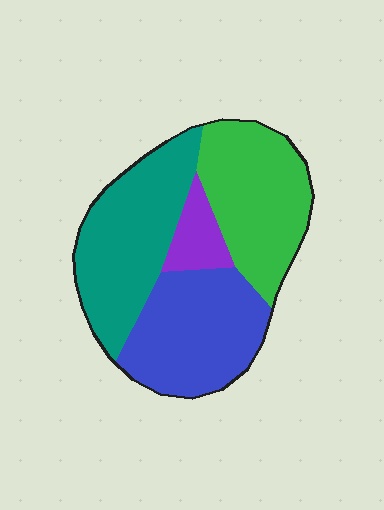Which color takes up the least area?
Purple, at roughly 10%.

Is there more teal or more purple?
Teal.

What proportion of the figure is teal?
Teal takes up about one third (1/3) of the figure.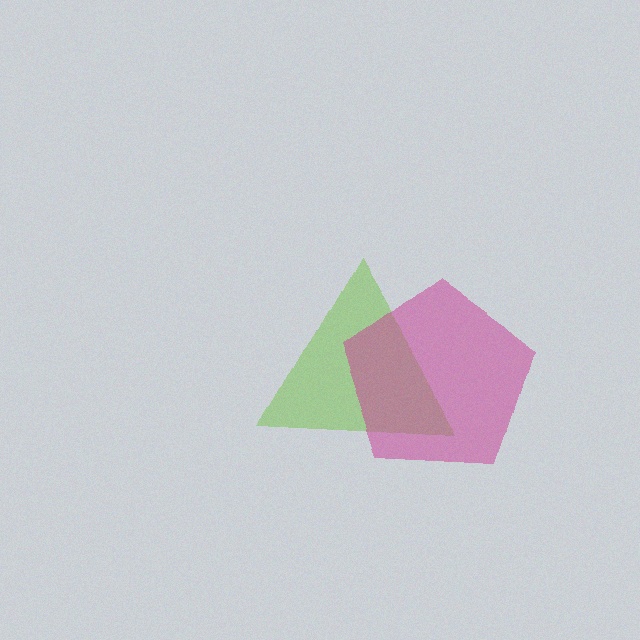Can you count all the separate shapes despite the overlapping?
Yes, there are 2 separate shapes.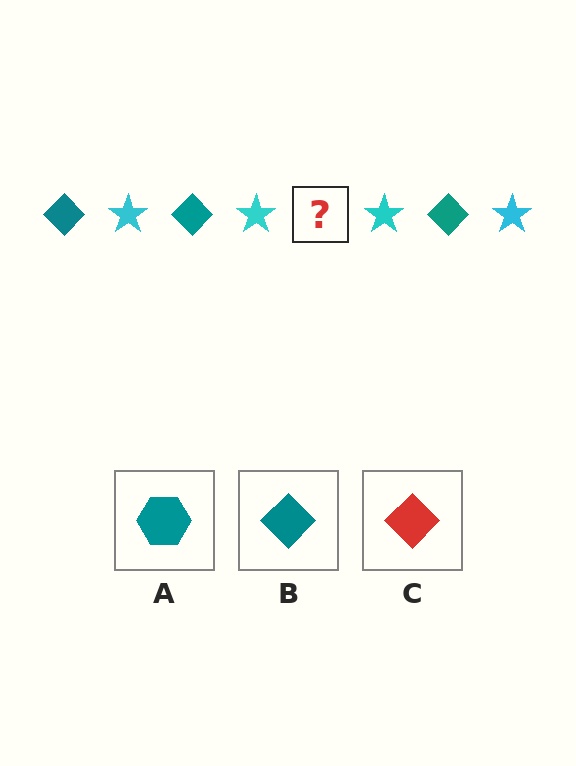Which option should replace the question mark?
Option B.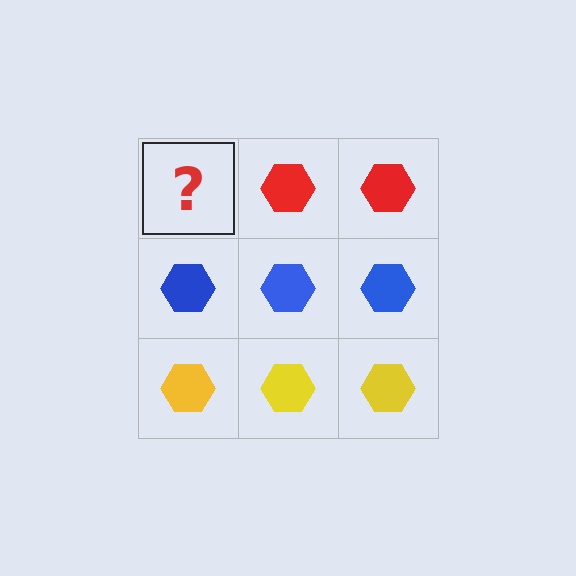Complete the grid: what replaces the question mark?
The question mark should be replaced with a red hexagon.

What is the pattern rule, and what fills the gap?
The rule is that each row has a consistent color. The gap should be filled with a red hexagon.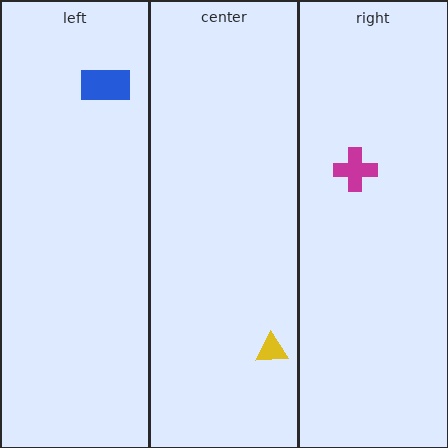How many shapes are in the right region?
1.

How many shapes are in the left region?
1.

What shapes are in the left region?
The blue rectangle.